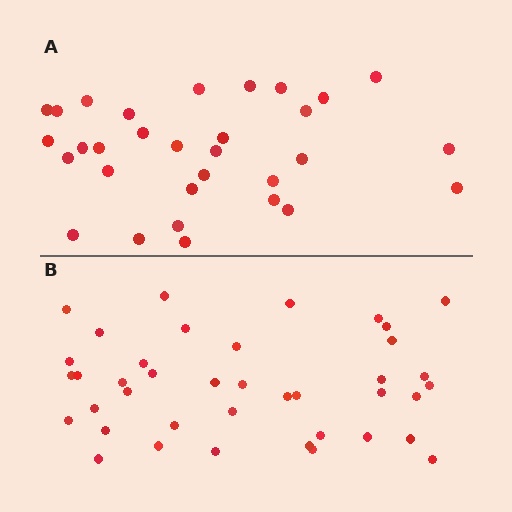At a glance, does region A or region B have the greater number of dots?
Region B (the bottom region) has more dots.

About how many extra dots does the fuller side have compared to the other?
Region B has roughly 8 or so more dots than region A.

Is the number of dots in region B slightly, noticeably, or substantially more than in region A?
Region B has noticeably more, but not dramatically so. The ratio is roughly 1.3 to 1.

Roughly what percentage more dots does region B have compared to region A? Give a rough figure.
About 30% more.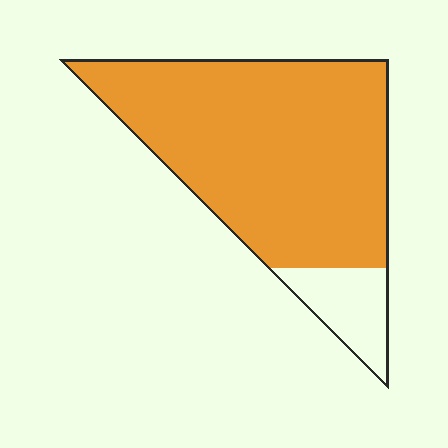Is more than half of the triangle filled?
Yes.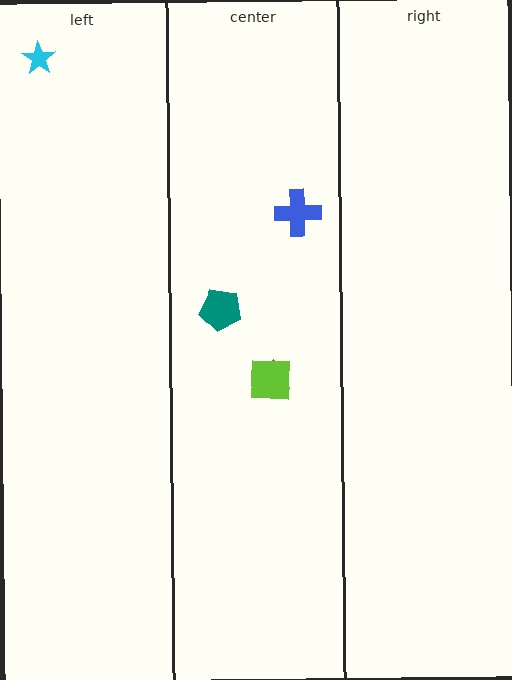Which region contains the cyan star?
The left region.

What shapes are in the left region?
The cyan star.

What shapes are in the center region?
The brown arrow, the lime square, the blue cross, the teal pentagon.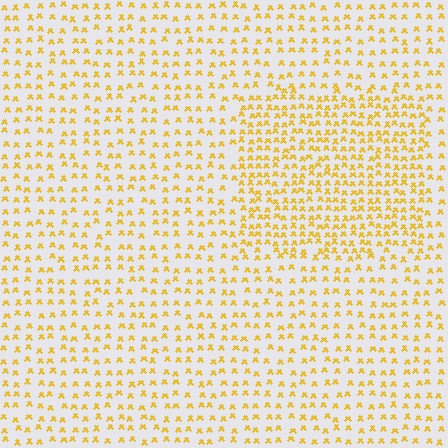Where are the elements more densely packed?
The elements are more densely packed inside the rectangle boundary.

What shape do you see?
I see a rectangle.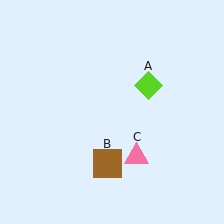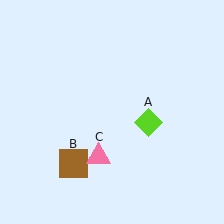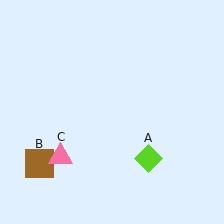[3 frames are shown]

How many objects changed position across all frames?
3 objects changed position: lime diamond (object A), brown square (object B), pink triangle (object C).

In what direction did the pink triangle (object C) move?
The pink triangle (object C) moved left.